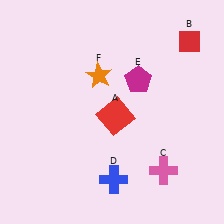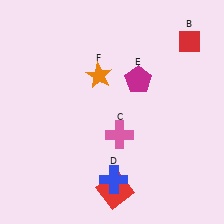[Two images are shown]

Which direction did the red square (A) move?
The red square (A) moved down.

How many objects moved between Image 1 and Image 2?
2 objects moved between the two images.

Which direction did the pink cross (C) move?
The pink cross (C) moved left.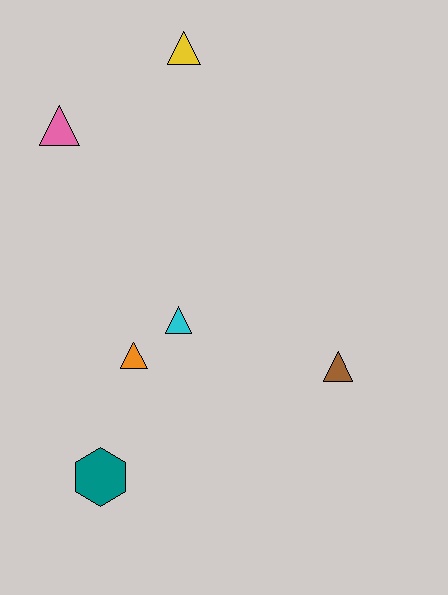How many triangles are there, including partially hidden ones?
There are 5 triangles.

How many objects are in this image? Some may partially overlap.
There are 6 objects.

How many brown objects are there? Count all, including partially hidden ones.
There is 1 brown object.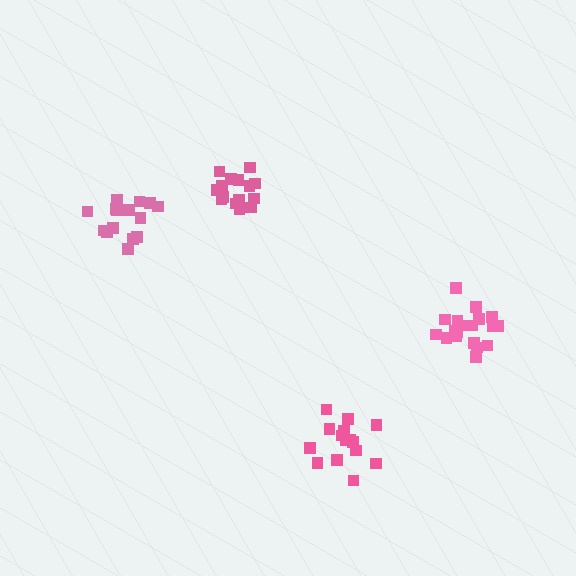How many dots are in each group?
Group 1: 15 dots, Group 2: 19 dots, Group 3: 16 dots, Group 4: 15 dots (65 total).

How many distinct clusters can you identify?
There are 4 distinct clusters.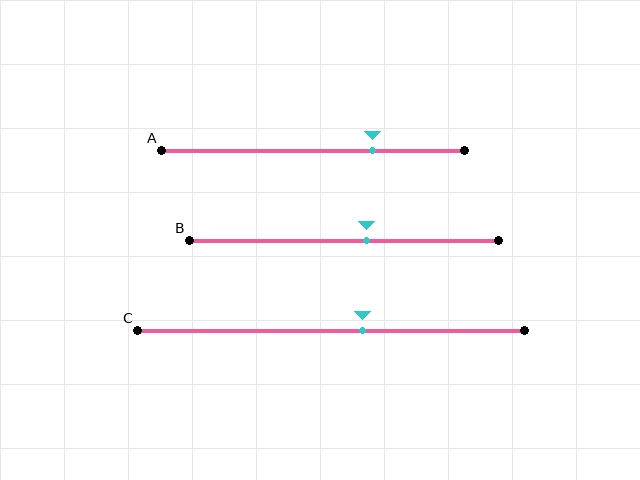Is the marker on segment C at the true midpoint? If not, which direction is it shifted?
No, the marker on segment C is shifted to the right by about 8% of the segment length.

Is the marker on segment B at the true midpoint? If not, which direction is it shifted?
No, the marker on segment B is shifted to the right by about 7% of the segment length.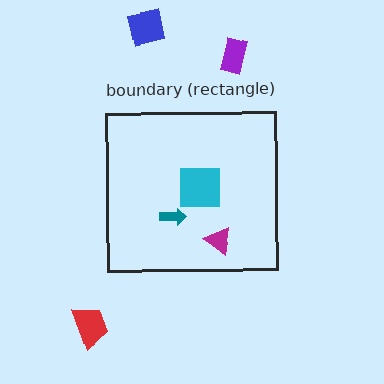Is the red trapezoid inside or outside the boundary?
Outside.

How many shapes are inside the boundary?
3 inside, 3 outside.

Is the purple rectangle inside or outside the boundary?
Outside.